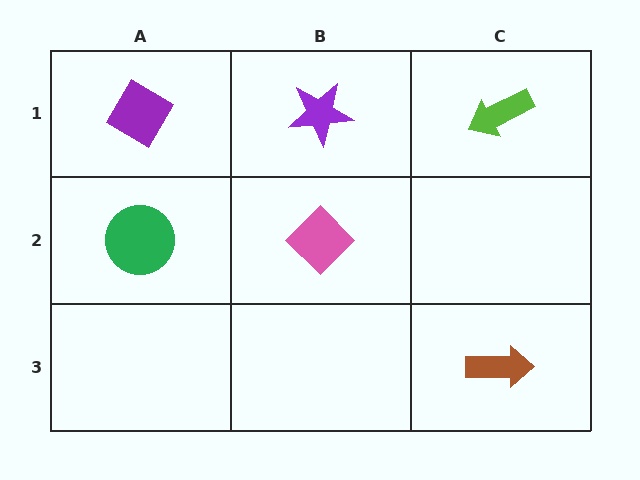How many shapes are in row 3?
1 shape.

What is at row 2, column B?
A pink diamond.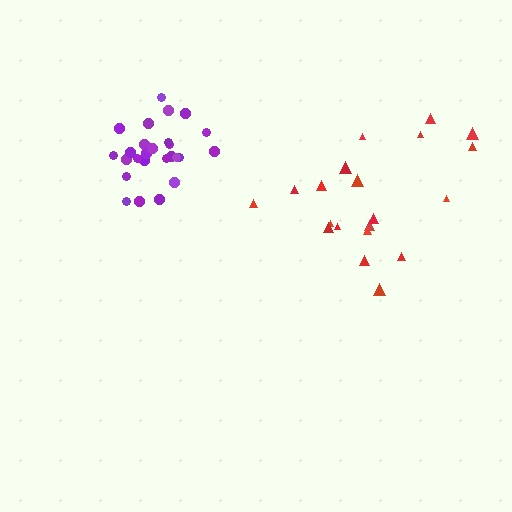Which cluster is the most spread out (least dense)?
Red.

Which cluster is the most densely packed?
Purple.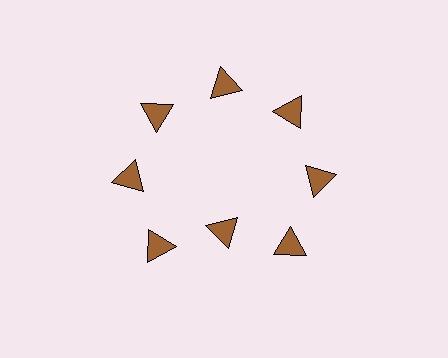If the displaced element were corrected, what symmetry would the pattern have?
It would have 8-fold rotational symmetry — the pattern would map onto itself every 45 degrees.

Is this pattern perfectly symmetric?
No. The 8 brown triangles are arranged in a ring, but one element near the 6 o'clock position is pulled inward toward the center, breaking the 8-fold rotational symmetry.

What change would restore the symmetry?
The symmetry would be restored by moving it outward, back onto the ring so that all 8 triangles sit at equal angles and equal distance from the center.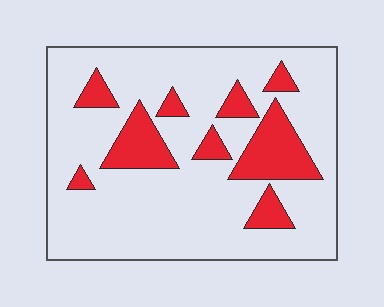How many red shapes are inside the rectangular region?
9.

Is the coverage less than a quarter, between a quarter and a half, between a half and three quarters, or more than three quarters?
Less than a quarter.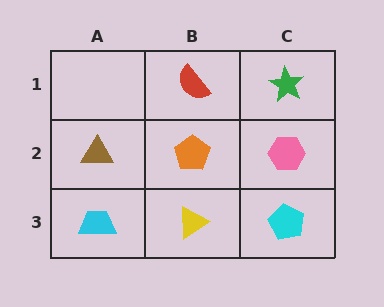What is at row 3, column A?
A cyan trapezoid.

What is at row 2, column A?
A brown triangle.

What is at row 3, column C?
A cyan pentagon.